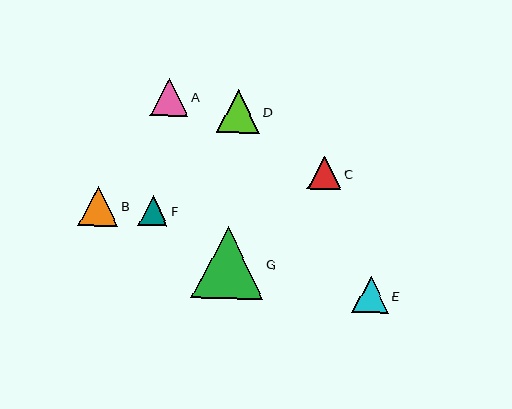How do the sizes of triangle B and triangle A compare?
Triangle B and triangle A are approximately the same size.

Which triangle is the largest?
Triangle G is the largest with a size of approximately 72 pixels.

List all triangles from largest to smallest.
From largest to smallest: G, D, B, A, E, C, F.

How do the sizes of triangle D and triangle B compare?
Triangle D and triangle B are approximately the same size.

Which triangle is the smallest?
Triangle F is the smallest with a size of approximately 30 pixels.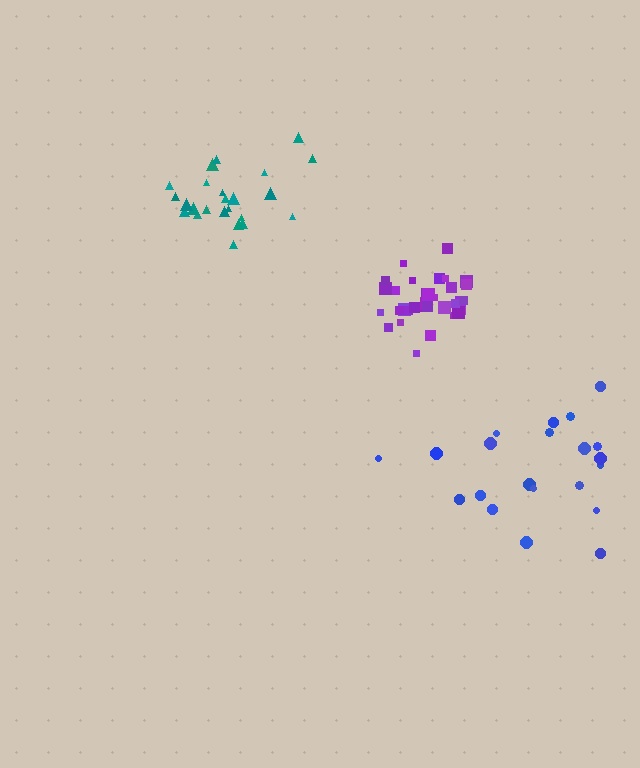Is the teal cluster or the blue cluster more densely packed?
Teal.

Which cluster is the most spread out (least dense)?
Blue.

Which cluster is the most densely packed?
Purple.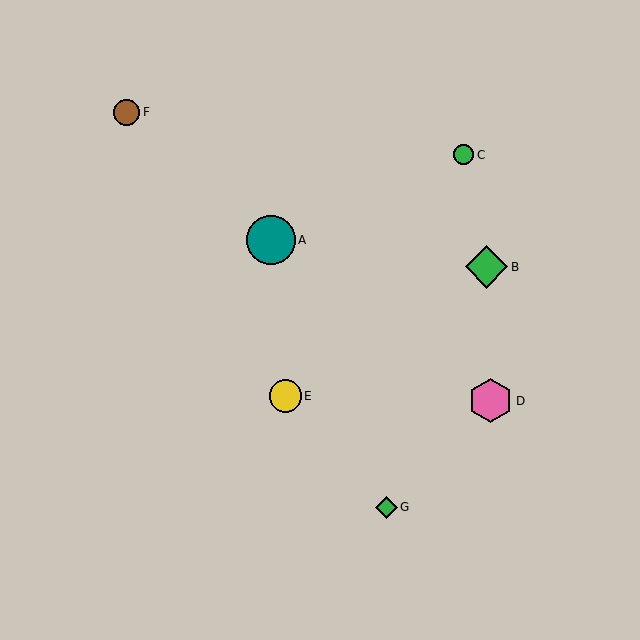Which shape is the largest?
The teal circle (labeled A) is the largest.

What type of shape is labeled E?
Shape E is a yellow circle.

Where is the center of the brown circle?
The center of the brown circle is at (127, 112).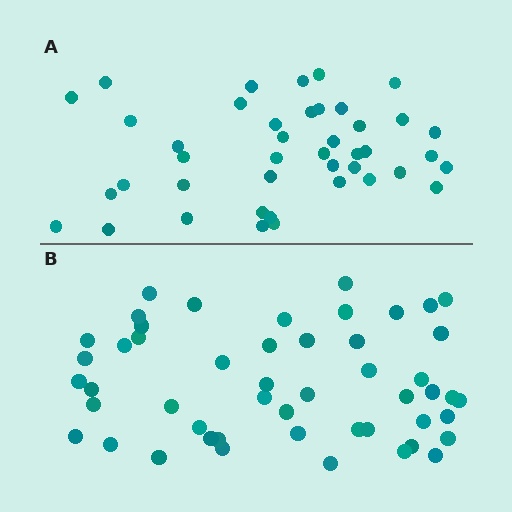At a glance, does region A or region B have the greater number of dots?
Region B (the bottom region) has more dots.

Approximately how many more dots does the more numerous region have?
Region B has roughly 8 or so more dots than region A.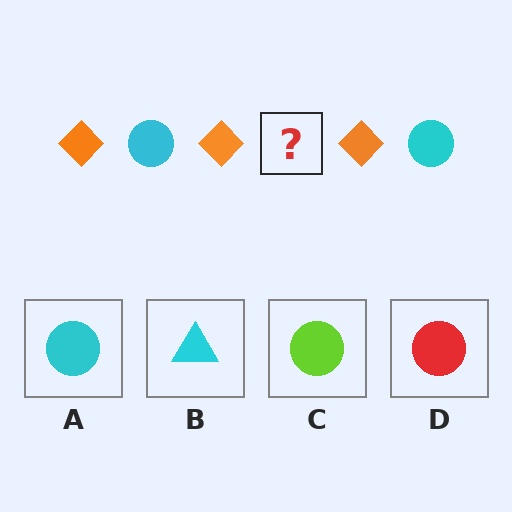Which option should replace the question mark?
Option A.